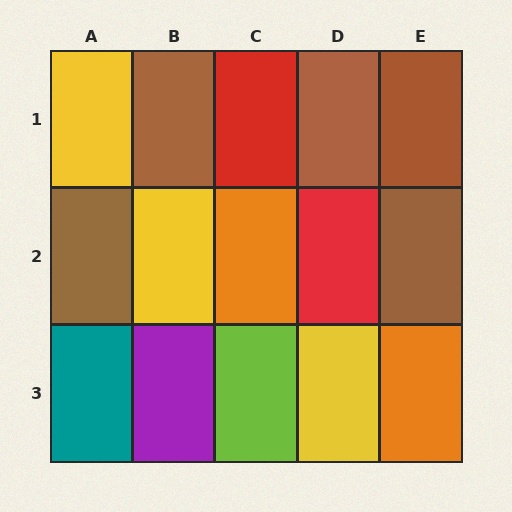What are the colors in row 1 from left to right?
Yellow, brown, red, brown, brown.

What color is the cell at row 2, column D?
Red.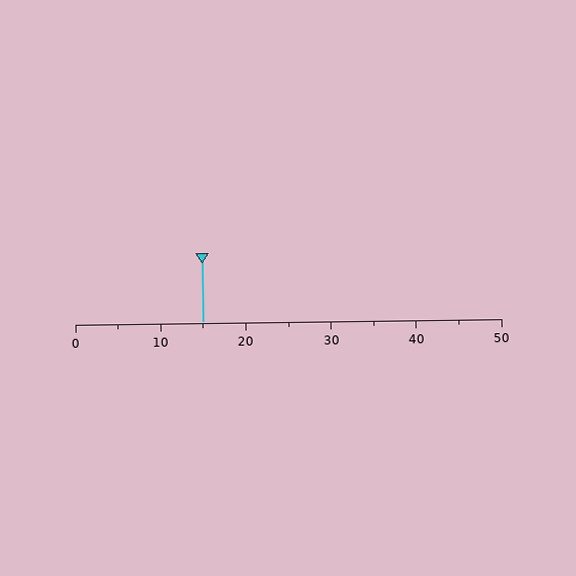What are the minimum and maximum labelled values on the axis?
The axis runs from 0 to 50.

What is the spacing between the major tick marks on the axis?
The major ticks are spaced 10 apart.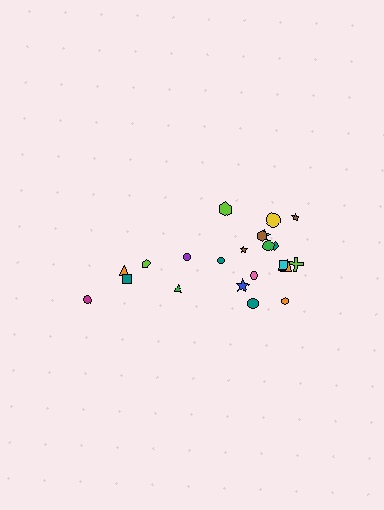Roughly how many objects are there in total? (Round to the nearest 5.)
Roughly 25 objects in total.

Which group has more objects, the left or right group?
The right group.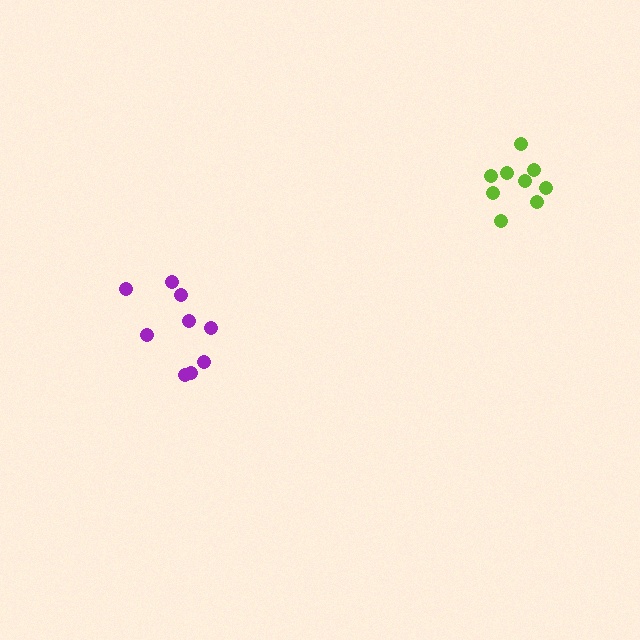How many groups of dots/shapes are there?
There are 2 groups.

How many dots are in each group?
Group 1: 9 dots, Group 2: 9 dots (18 total).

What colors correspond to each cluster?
The clusters are colored: purple, lime.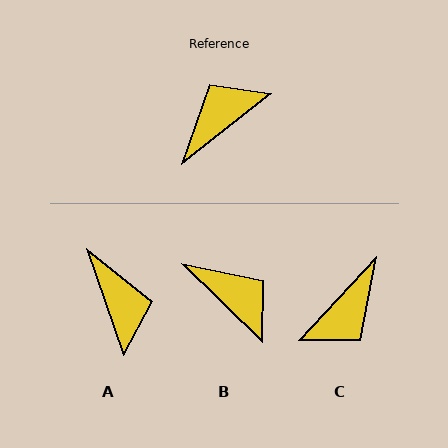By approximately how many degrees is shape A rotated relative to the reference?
Approximately 109 degrees clockwise.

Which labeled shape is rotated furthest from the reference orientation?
C, about 171 degrees away.